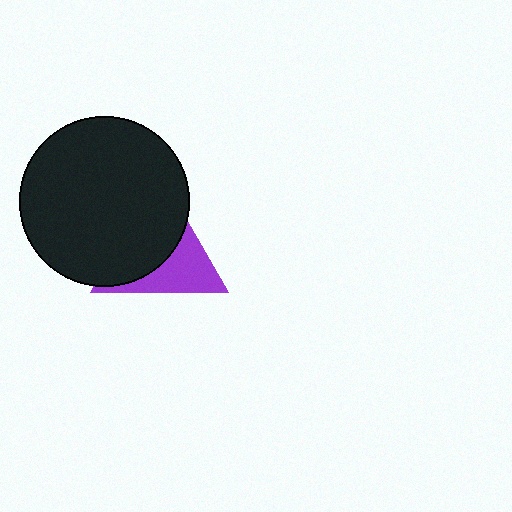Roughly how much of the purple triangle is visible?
A small part of it is visible (roughly 42%).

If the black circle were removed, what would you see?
You would see the complete purple triangle.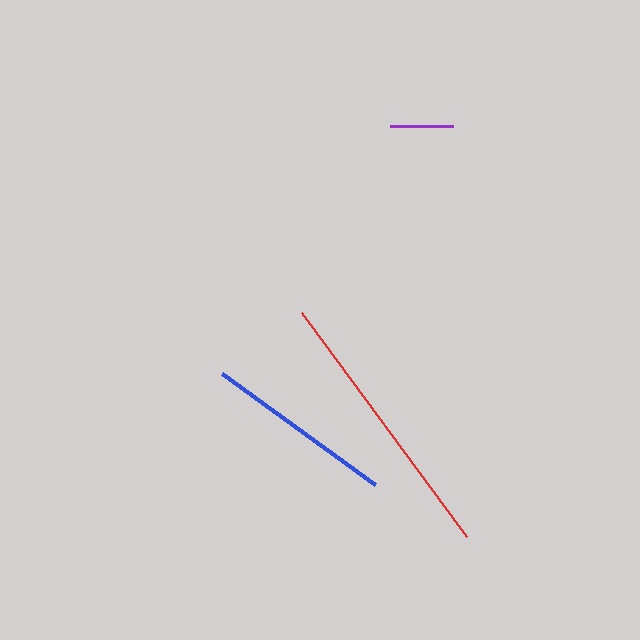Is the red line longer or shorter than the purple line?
The red line is longer than the purple line.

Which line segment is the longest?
The red line is the longest at approximately 278 pixels.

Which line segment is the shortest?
The purple line is the shortest at approximately 63 pixels.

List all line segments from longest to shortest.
From longest to shortest: red, blue, purple.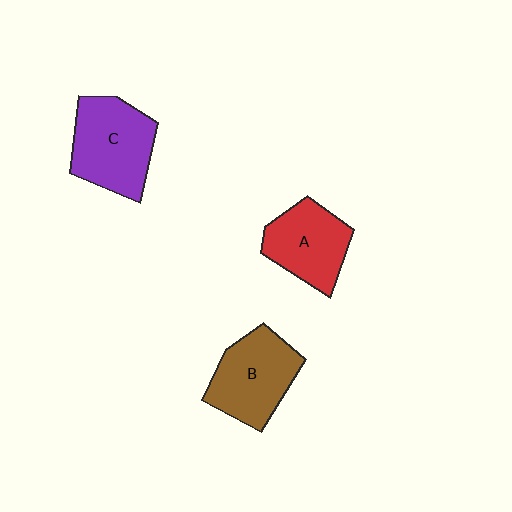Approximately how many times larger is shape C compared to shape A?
Approximately 1.2 times.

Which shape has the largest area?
Shape C (purple).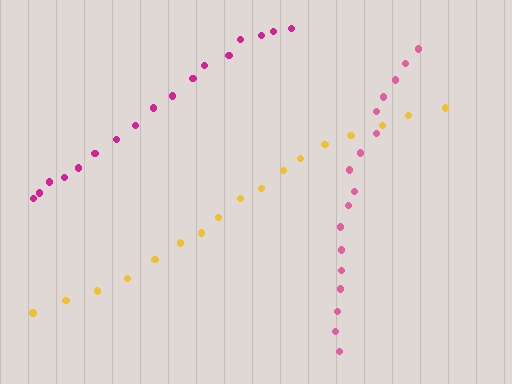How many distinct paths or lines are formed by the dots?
There are 3 distinct paths.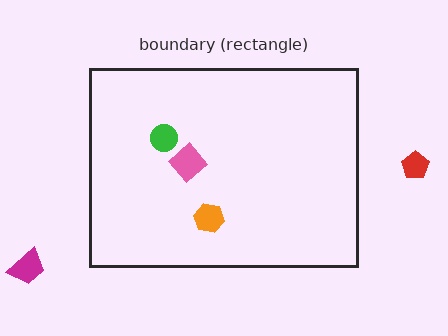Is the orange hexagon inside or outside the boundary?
Inside.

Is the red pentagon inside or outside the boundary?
Outside.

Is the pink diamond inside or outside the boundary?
Inside.